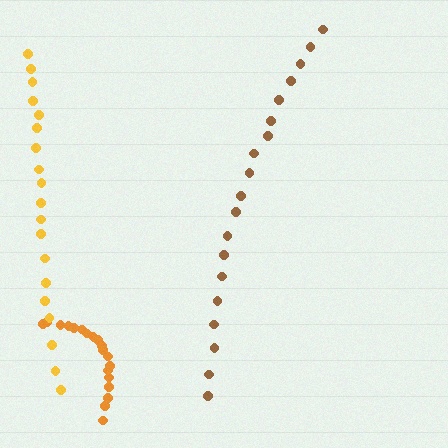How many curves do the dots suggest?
There are 3 distinct paths.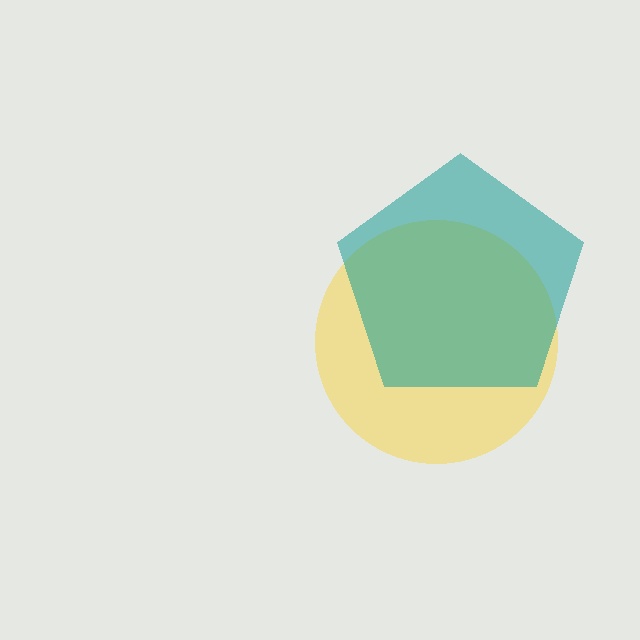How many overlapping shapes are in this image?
There are 2 overlapping shapes in the image.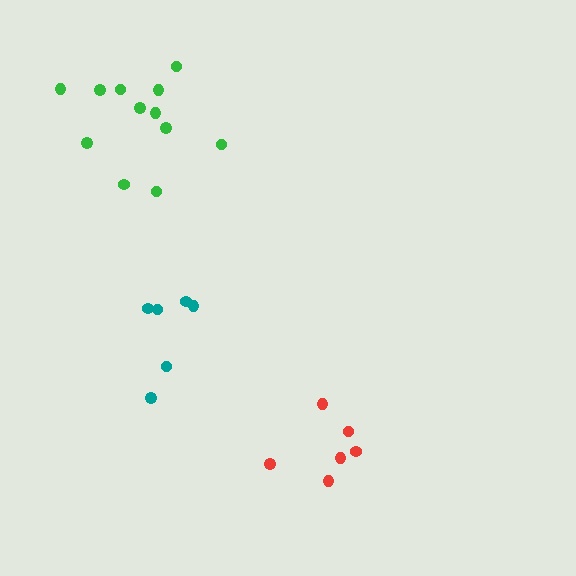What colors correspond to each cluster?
The clusters are colored: red, green, teal.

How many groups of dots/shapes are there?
There are 3 groups.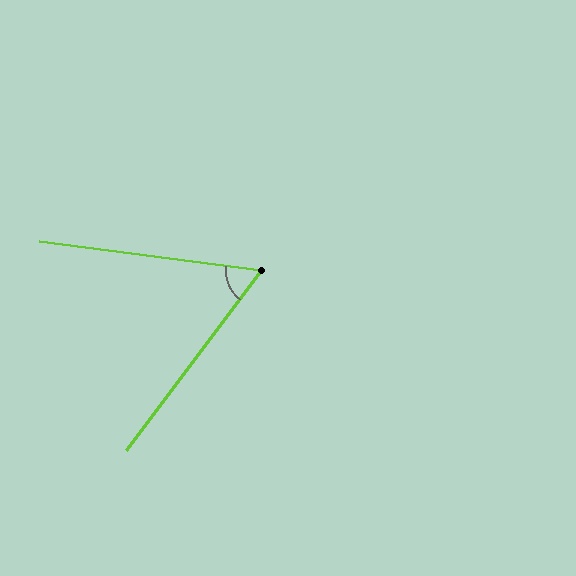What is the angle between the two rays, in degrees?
Approximately 61 degrees.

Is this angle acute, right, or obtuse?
It is acute.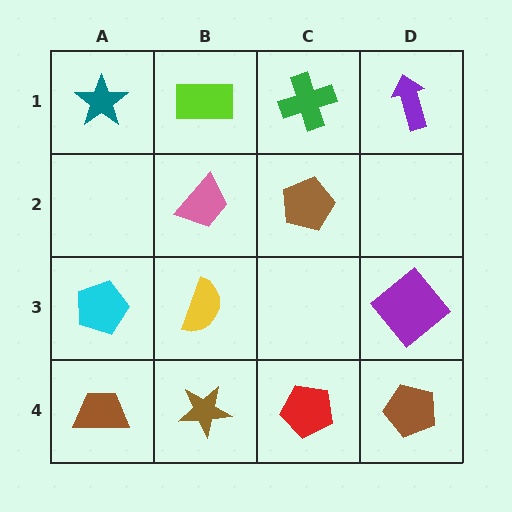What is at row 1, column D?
A purple arrow.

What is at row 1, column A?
A teal star.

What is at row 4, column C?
A red pentagon.